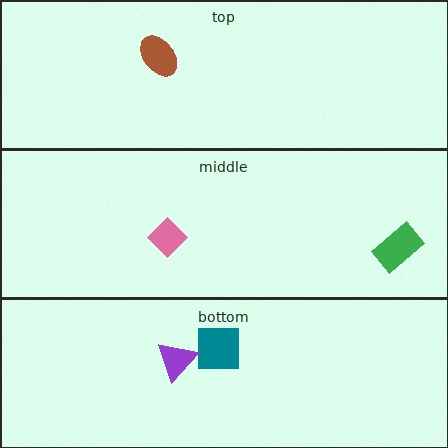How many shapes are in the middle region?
2.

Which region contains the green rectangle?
The middle region.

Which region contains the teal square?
The bottom region.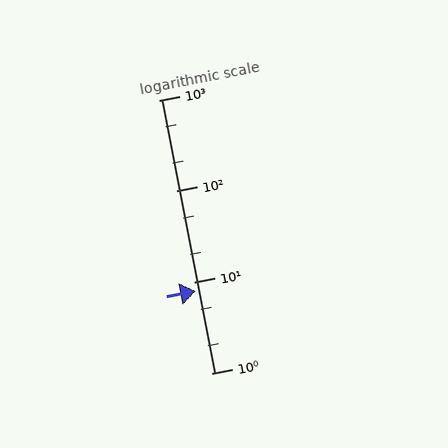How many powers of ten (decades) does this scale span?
The scale spans 3 decades, from 1 to 1000.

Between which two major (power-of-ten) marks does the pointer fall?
The pointer is between 1 and 10.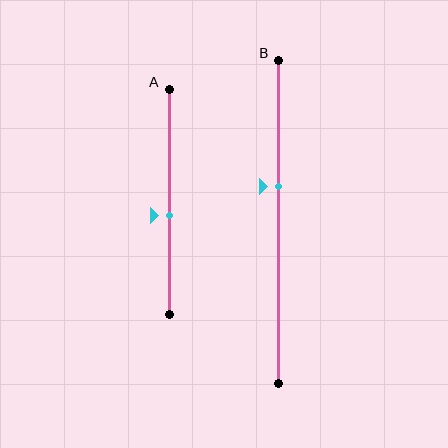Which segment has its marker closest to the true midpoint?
Segment A has its marker closest to the true midpoint.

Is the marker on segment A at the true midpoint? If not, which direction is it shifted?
No, the marker on segment A is shifted downward by about 6% of the segment length.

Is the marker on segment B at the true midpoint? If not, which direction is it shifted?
No, the marker on segment B is shifted upward by about 11% of the segment length.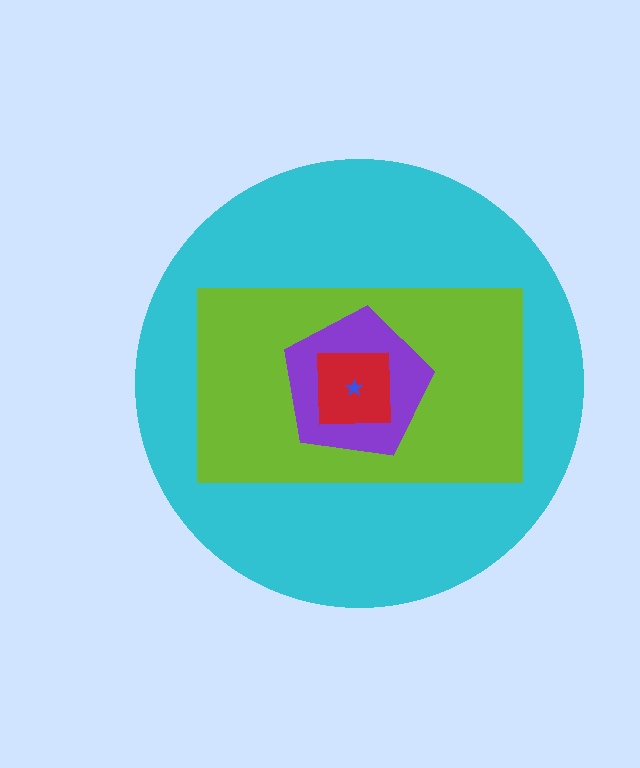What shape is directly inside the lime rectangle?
The purple pentagon.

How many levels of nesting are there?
5.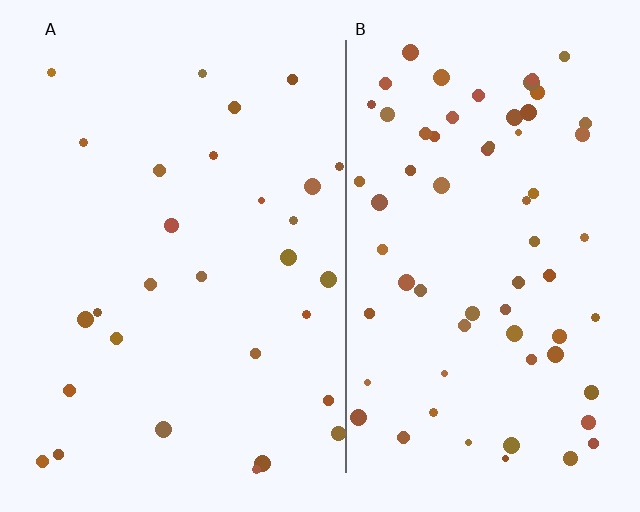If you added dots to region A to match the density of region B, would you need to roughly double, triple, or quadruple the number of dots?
Approximately double.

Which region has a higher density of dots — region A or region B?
B (the right).